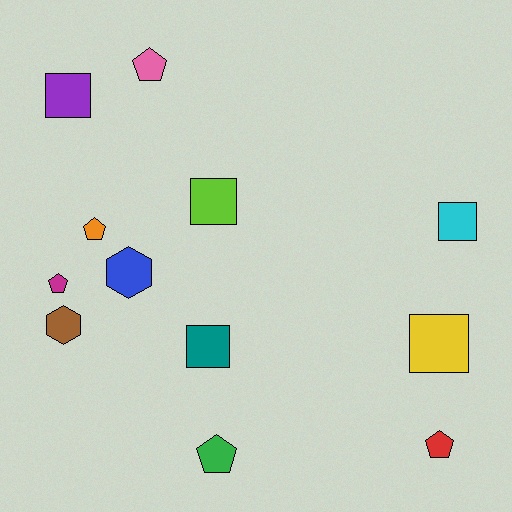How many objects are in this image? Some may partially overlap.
There are 12 objects.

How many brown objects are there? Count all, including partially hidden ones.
There is 1 brown object.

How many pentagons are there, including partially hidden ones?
There are 5 pentagons.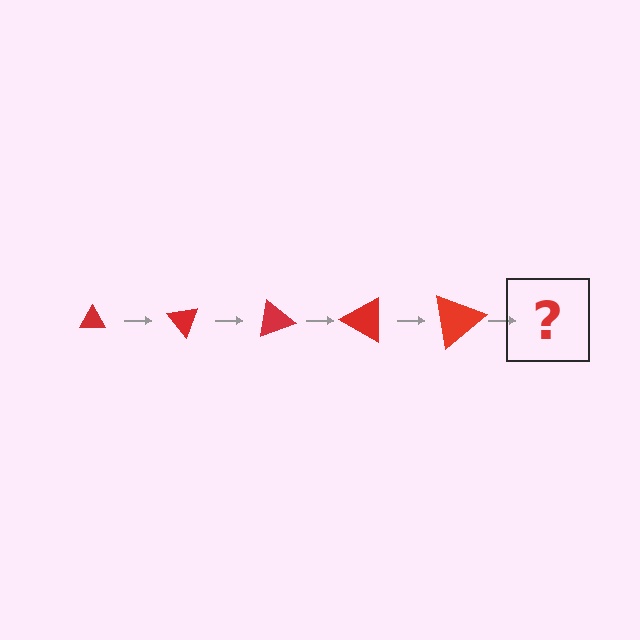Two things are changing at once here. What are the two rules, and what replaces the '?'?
The two rules are that the triangle grows larger each step and it rotates 50 degrees each step. The '?' should be a triangle, larger than the previous one and rotated 250 degrees from the start.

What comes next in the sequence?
The next element should be a triangle, larger than the previous one and rotated 250 degrees from the start.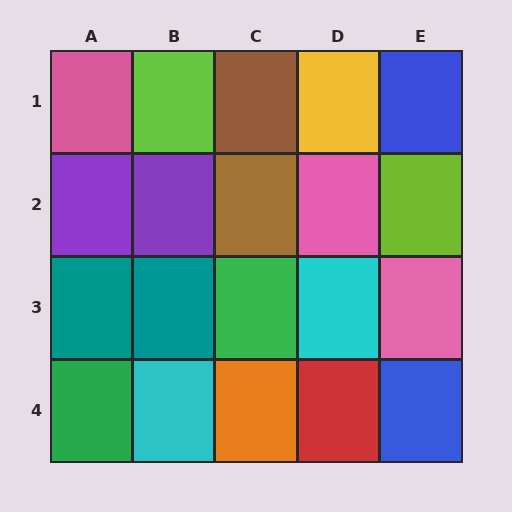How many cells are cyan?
2 cells are cyan.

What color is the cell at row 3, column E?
Pink.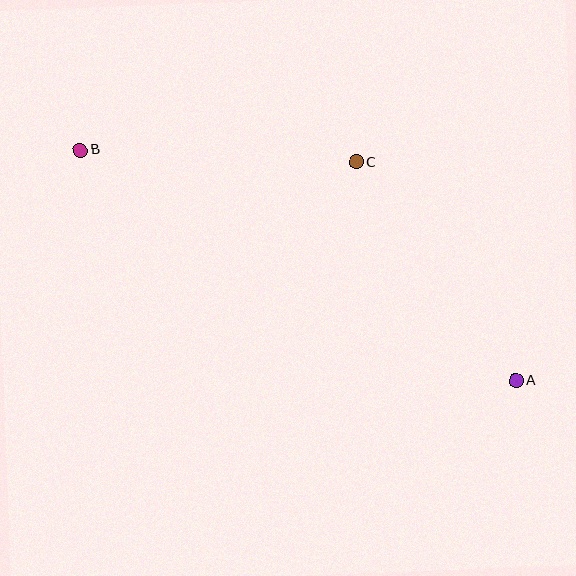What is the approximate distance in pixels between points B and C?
The distance between B and C is approximately 276 pixels.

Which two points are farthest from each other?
Points A and B are farthest from each other.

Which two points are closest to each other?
Points A and C are closest to each other.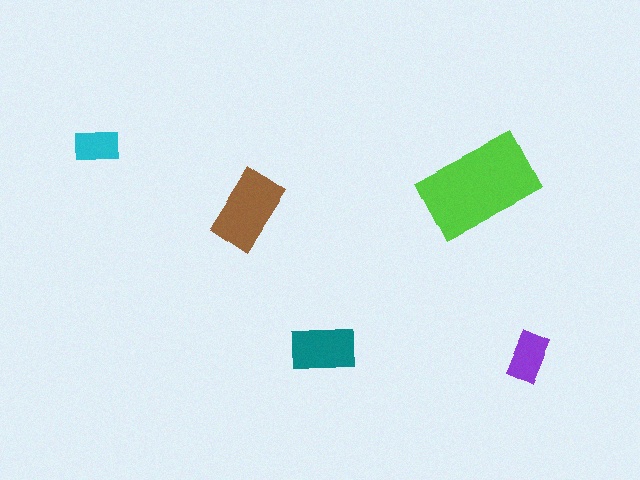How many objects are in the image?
There are 5 objects in the image.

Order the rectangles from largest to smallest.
the lime one, the brown one, the teal one, the purple one, the cyan one.